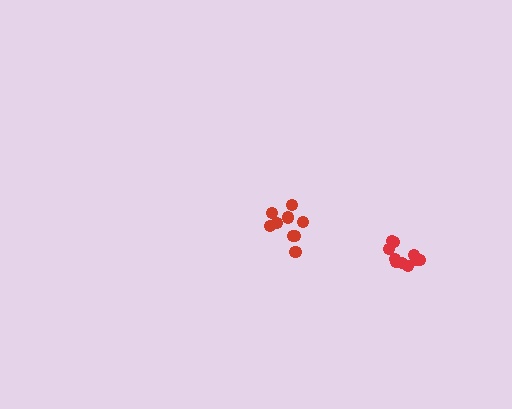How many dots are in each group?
Group 1: 10 dots, Group 2: 9 dots (19 total).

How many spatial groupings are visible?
There are 2 spatial groupings.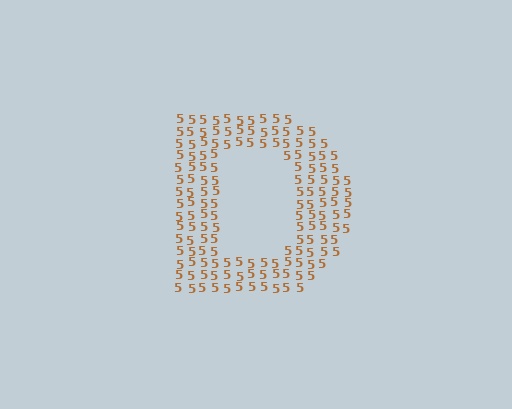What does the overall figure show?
The overall figure shows the letter D.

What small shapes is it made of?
It is made of small digit 5's.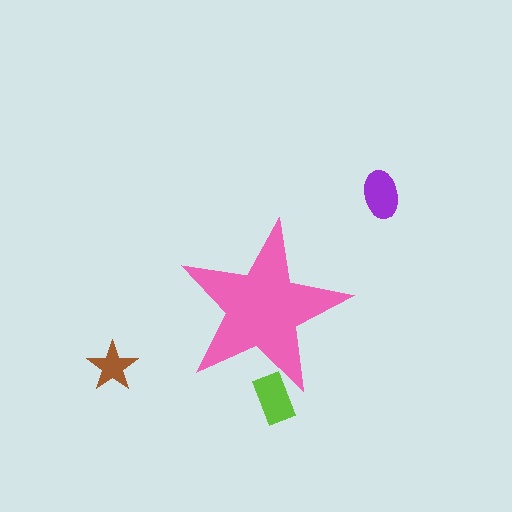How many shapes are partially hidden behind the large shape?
1 shape is partially hidden.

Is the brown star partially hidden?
No, the brown star is fully visible.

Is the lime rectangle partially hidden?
Yes, the lime rectangle is partially hidden behind the pink star.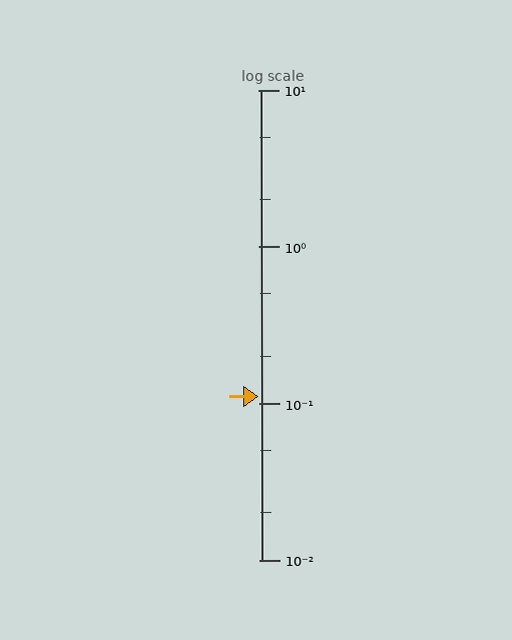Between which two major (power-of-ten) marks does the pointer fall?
The pointer is between 0.1 and 1.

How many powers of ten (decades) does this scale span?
The scale spans 3 decades, from 0.01 to 10.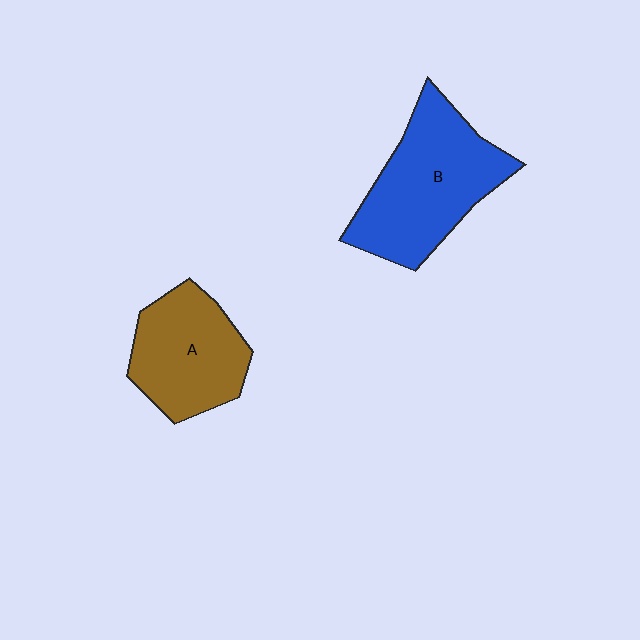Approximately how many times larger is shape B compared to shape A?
Approximately 1.3 times.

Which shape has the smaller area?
Shape A (brown).